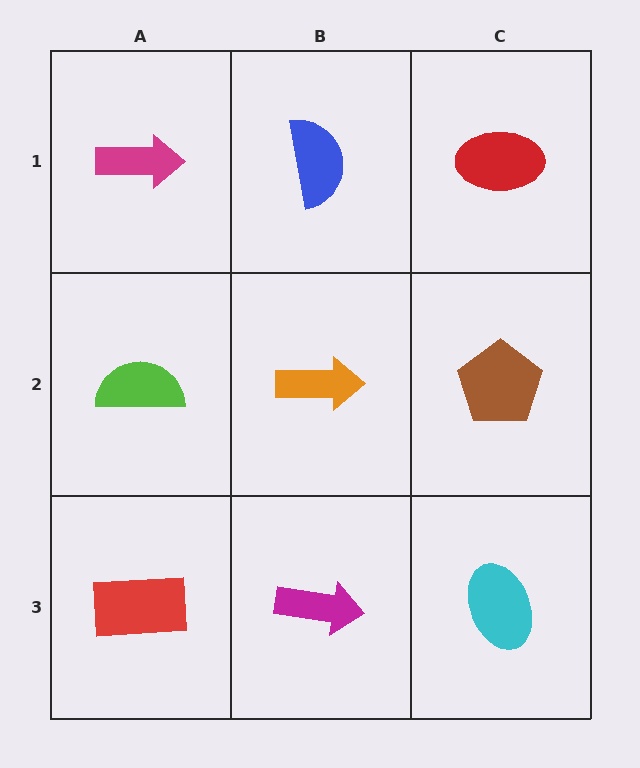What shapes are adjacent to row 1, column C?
A brown pentagon (row 2, column C), a blue semicircle (row 1, column B).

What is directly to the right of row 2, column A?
An orange arrow.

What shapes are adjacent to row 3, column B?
An orange arrow (row 2, column B), a red rectangle (row 3, column A), a cyan ellipse (row 3, column C).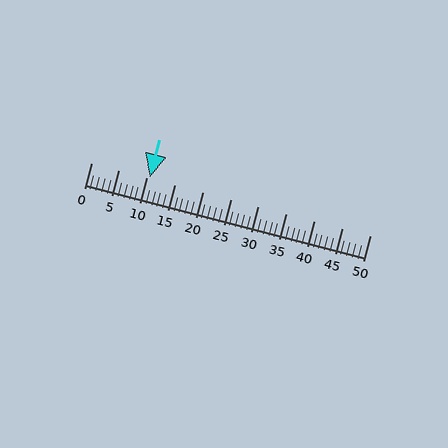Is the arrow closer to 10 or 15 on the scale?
The arrow is closer to 10.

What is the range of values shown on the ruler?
The ruler shows values from 0 to 50.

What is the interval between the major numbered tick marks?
The major tick marks are spaced 5 units apart.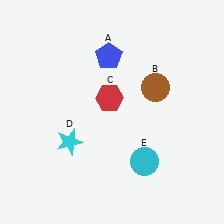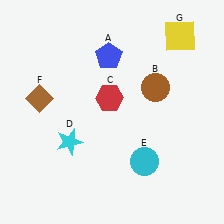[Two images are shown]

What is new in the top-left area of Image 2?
A brown diamond (F) was added in the top-left area of Image 2.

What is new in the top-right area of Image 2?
A yellow square (G) was added in the top-right area of Image 2.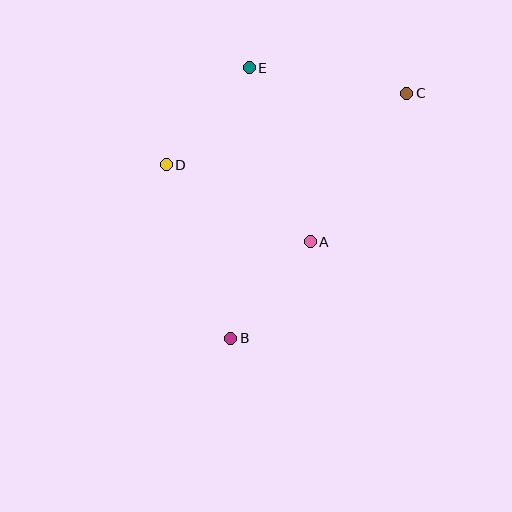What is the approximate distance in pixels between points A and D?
The distance between A and D is approximately 163 pixels.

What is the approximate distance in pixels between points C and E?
The distance between C and E is approximately 159 pixels.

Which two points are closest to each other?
Points A and B are closest to each other.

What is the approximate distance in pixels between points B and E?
The distance between B and E is approximately 271 pixels.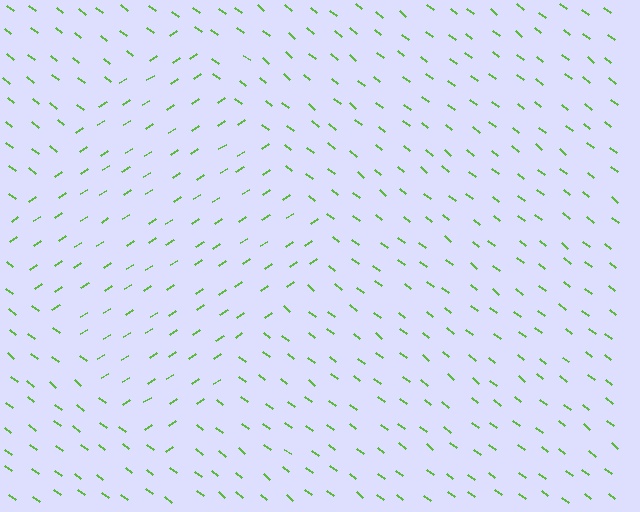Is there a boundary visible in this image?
Yes, there is a texture boundary formed by a change in line orientation.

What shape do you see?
I see a diamond.